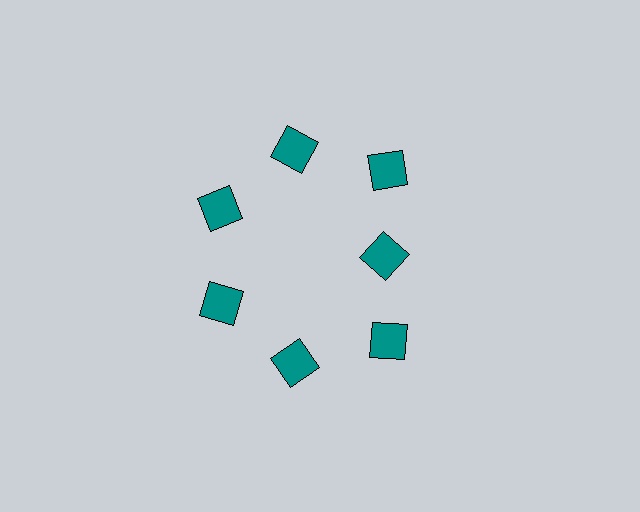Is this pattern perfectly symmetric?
No. The 7 teal diamonds are arranged in a ring, but one element near the 3 o'clock position is pulled inward toward the center, breaking the 7-fold rotational symmetry.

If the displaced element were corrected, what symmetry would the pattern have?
It would have 7-fold rotational symmetry — the pattern would map onto itself every 51 degrees.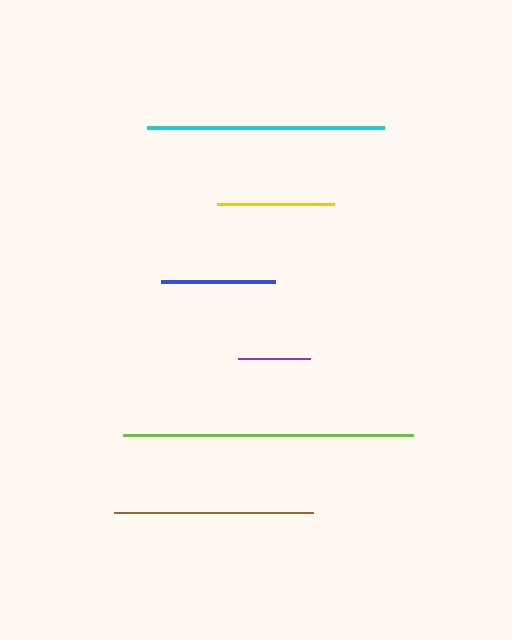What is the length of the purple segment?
The purple segment is approximately 72 pixels long.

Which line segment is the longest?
The lime line is the longest at approximately 290 pixels.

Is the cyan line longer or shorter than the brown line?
The cyan line is longer than the brown line.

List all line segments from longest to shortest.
From longest to shortest: lime, cyan, brown, yellow, blue, purple.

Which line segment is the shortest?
The purple line is the shortest at approximately 72 pixels.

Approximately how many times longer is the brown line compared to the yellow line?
The brown line is approximately 1.7 times the length of the yellow line.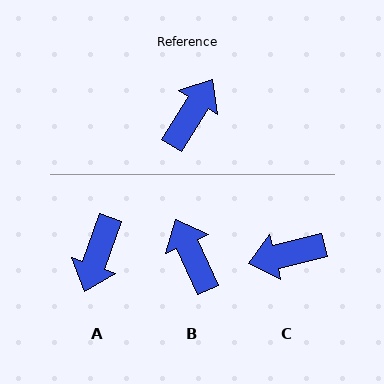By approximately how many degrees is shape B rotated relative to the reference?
Approximately 56 degrees counter-clockwise.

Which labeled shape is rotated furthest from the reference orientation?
A, about 167 degrees away.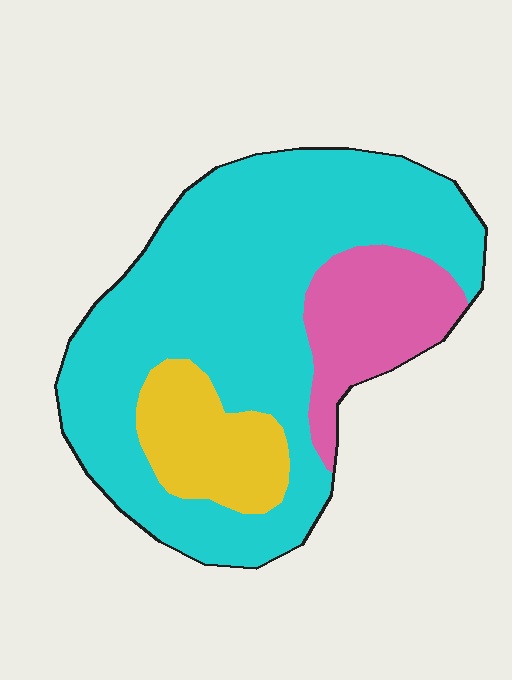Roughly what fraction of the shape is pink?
Pink covers roughly 15% of the shape.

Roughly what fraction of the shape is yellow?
Yellow covers around 15% of the shape.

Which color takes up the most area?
Cyan, at roughly 70%.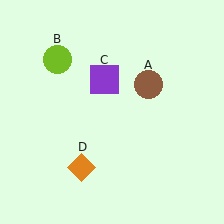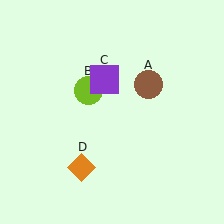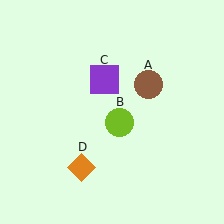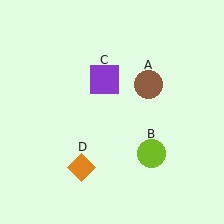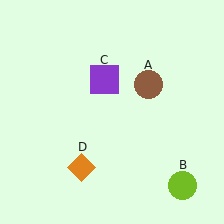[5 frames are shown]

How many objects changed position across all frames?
1 object changed position: lime circle (object B).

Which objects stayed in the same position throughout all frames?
Brown circle (object A) and purple square (object C) and orange diamond (object D) remained stationary.